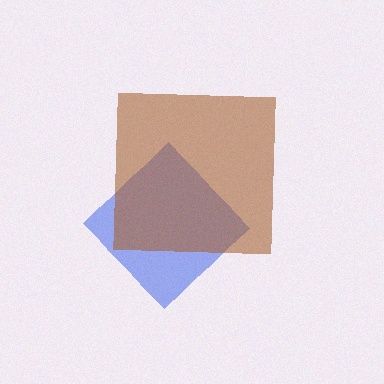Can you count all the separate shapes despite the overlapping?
Yes, there are 2 separate shapes.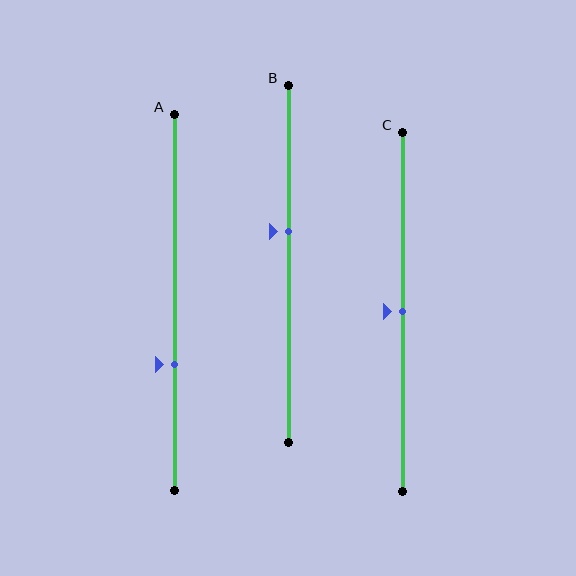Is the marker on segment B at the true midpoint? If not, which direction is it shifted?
No, the marker on segment B is shifted upward by about 9% of the segment length.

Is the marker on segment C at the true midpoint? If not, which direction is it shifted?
Yes, the marker on segment C is at the true midpoint.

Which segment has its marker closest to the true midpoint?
Segment C has its marker closest to the true midpoint.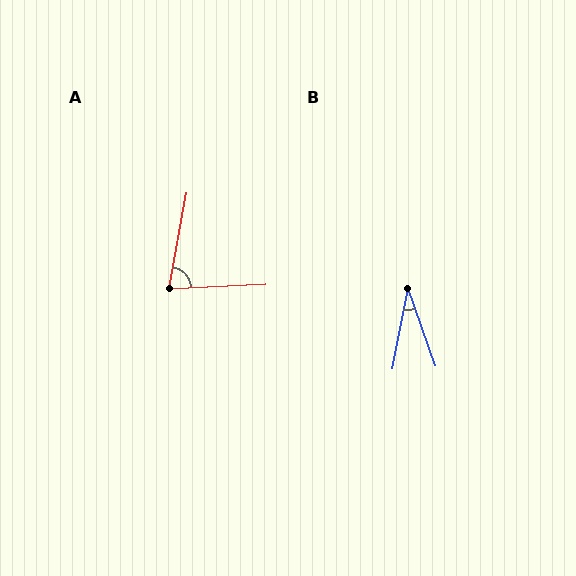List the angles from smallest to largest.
B (30°), A (77°).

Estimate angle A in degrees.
Approximately 77 degrees.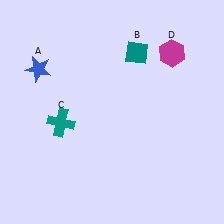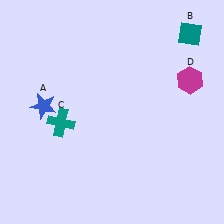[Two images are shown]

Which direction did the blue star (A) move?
The blue star (A) moved down.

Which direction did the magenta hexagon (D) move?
The magenta hexagon (D) moved down.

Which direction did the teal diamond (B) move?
The teal diamond (B) moved right.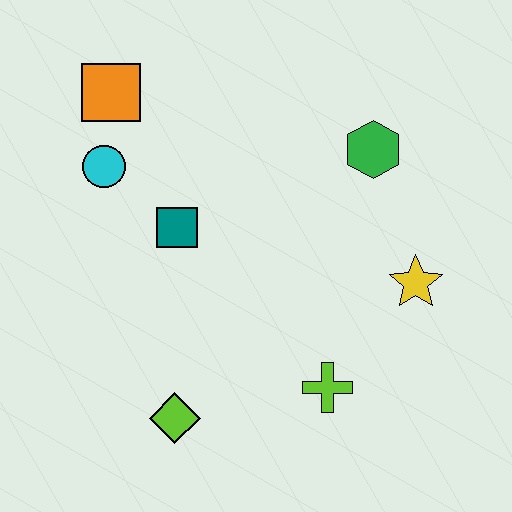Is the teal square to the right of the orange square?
Yes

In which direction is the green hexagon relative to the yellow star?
The green hexagon is above the yellow star.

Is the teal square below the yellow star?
No